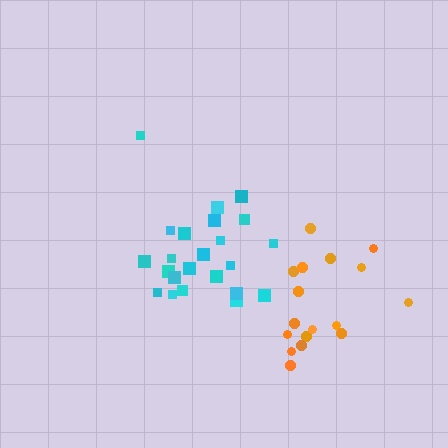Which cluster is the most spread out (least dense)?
Orange.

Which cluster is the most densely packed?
Cyan.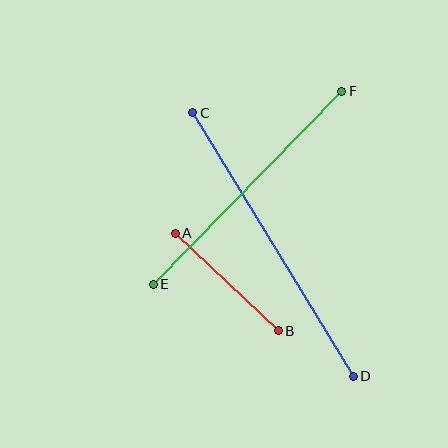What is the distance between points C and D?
The distance is approximately 308 pixels.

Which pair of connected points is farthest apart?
Points C and D are farthest apart.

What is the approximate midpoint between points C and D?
The midpoint is at approximately (273, 245) pixels.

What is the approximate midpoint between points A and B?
The midpoint is at approximately (226, 282) pixels.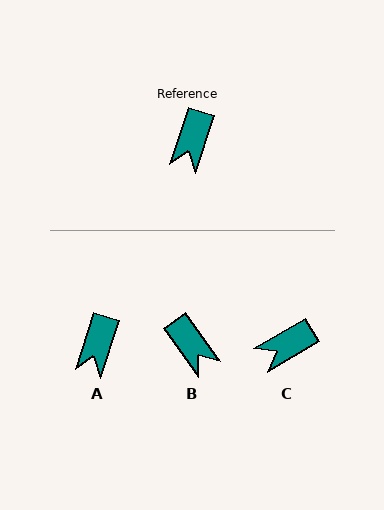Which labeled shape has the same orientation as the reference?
A.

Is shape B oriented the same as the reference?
No, it is off by about 54 degrees.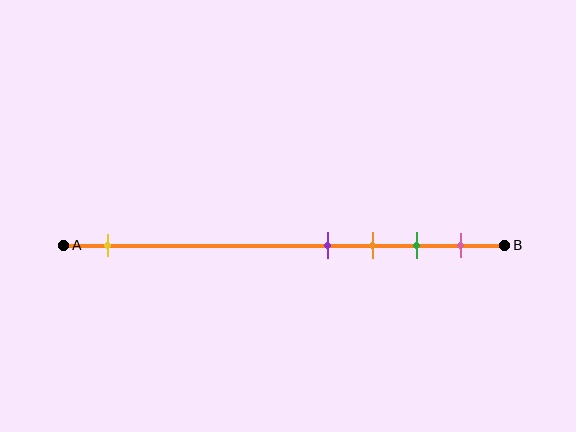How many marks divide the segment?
There are 5 marks dividing the segment.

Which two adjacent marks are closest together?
The purple and orange marks are the closest adjacent pair.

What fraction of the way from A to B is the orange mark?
The orange mark is approximately 70% (0.7) of the way from A to B.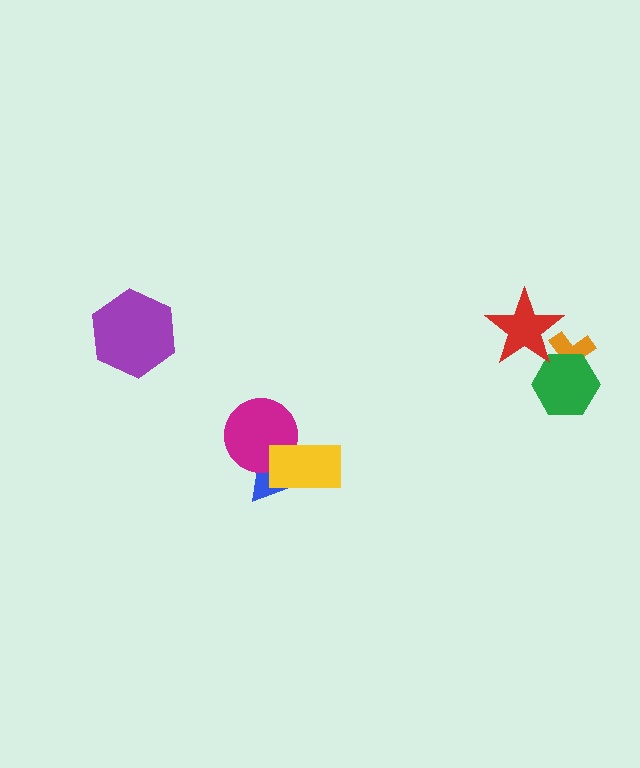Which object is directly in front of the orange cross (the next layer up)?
The green hexagon is directly in front of the orange cross.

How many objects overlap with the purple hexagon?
0 objects overlap with the purple hexagon.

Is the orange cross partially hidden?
Yes, it is partially covered by another shape.